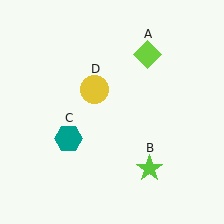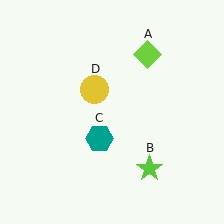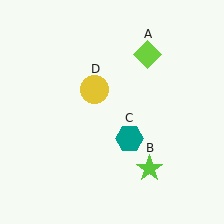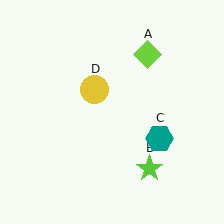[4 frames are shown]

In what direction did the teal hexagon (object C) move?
The teal hexagon (object C) moved right.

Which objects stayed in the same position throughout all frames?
Lime diamond (object A) and lime star (object B) and yellow circle (object D) remained stationary.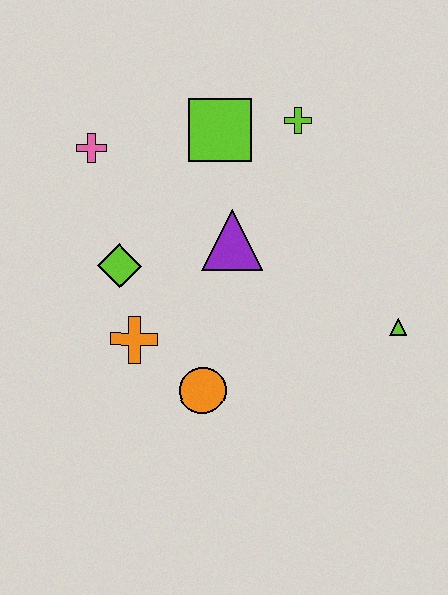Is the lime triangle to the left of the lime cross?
No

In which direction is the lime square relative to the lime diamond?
The lime square is above the lime diamond.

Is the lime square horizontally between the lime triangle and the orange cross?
Yes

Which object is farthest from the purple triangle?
The lime triangle is farthest from the purple triangle.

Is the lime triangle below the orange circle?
No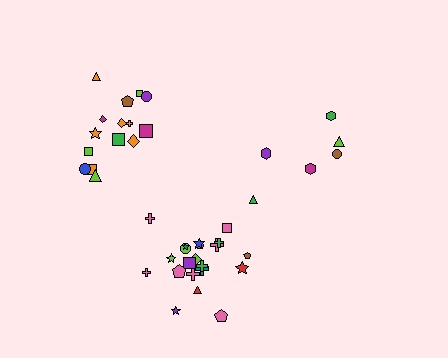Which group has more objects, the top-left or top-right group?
The top-left group.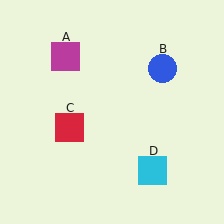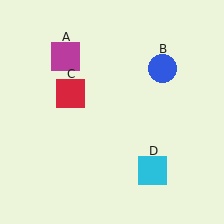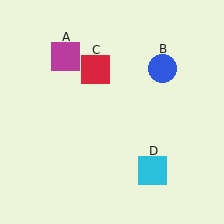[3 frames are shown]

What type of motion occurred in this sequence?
The red square (object C) rotated clockwise around the center of the scene.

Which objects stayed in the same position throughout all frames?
Magenta square (object A) and blue circle (object B) and cyan square (object D) remained stationary.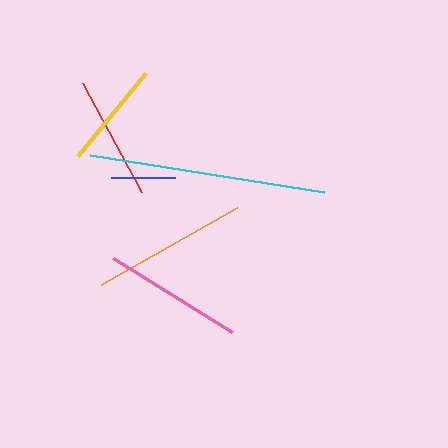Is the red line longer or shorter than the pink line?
The pink line is longer than the red line.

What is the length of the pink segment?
The pink segment is approximately 140 pixels long.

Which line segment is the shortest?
The blue line is the shortest at approximately 64 pixels.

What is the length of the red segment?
The red segment is approximately 124 pixels long.